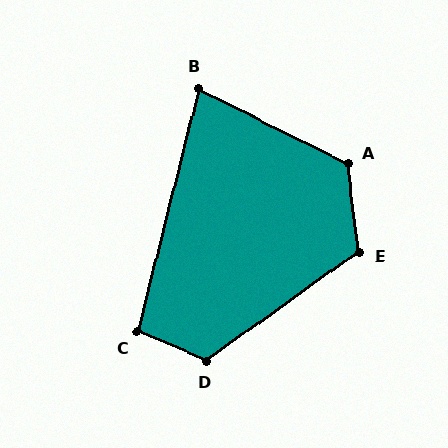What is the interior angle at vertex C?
Approximately 99 degrees (obtuse).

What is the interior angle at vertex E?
Approximately 118 degrees (obtuse).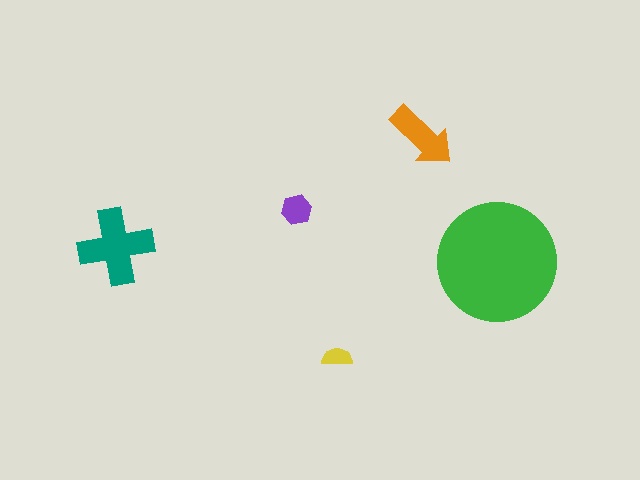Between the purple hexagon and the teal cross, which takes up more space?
The teal cross.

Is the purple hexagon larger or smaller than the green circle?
Smaller.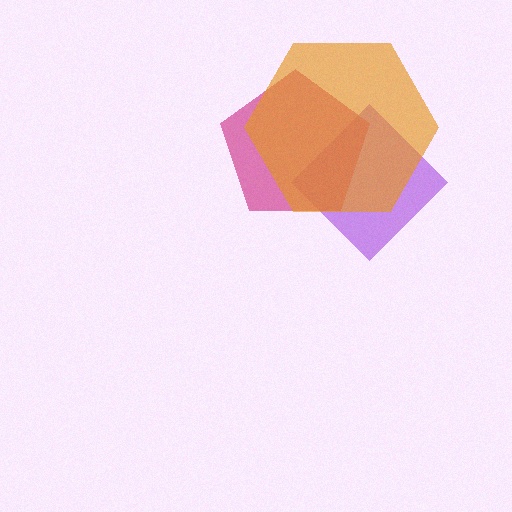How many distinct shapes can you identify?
There are 3 distinct shapes: a purple diamond, a magenta pentagon, an orange hexagon.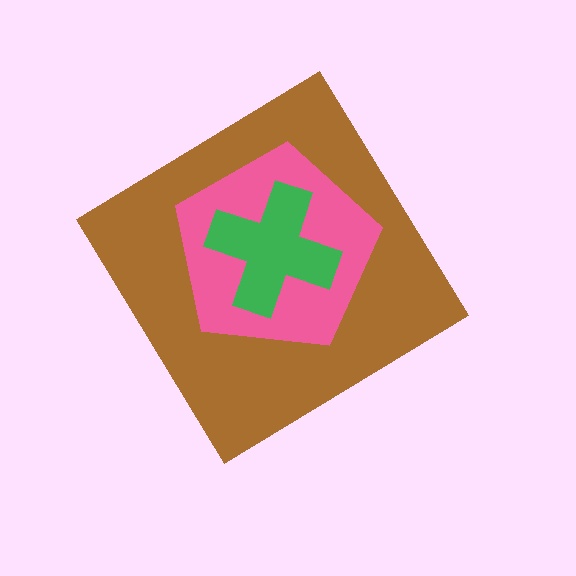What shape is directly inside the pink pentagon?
The green cross.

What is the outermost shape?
The brown diamond.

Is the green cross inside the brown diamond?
Yes.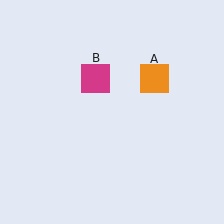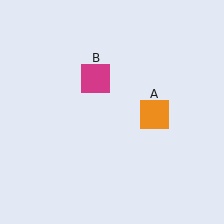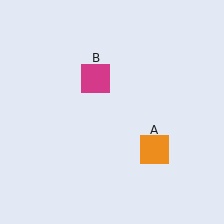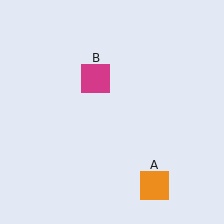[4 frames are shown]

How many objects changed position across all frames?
1 object changed position: orange square (object A).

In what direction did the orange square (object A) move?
The orange square (object A) moved down.